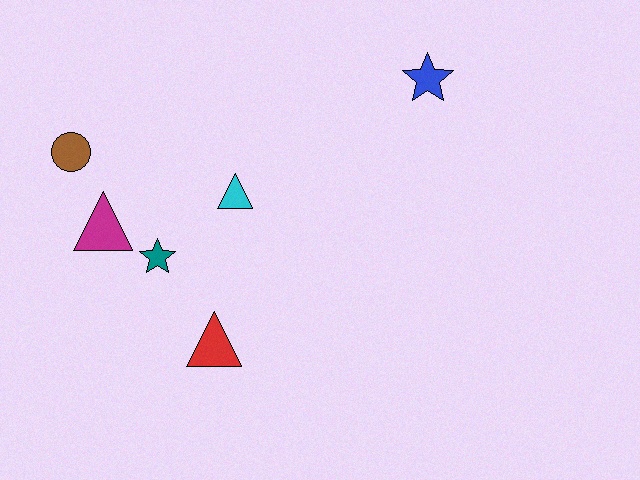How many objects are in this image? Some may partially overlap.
There are 6 objects.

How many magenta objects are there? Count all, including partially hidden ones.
There is 1 magenta object.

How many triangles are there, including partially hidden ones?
There are 3 triangles.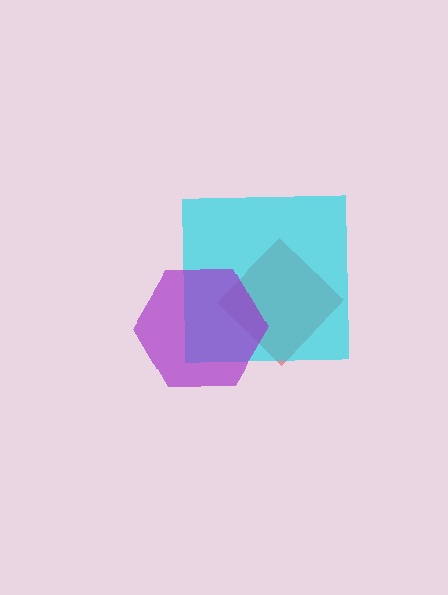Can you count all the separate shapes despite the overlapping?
Yes, there are 3 separate shapes.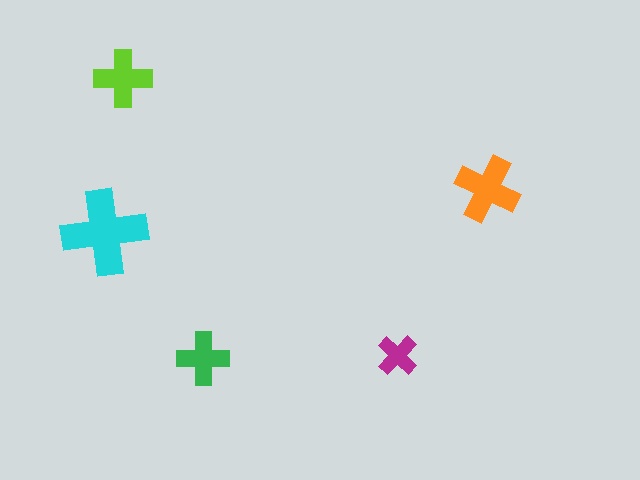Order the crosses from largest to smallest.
the cyan one, the orange one, the lime one, the green one, the magenta one.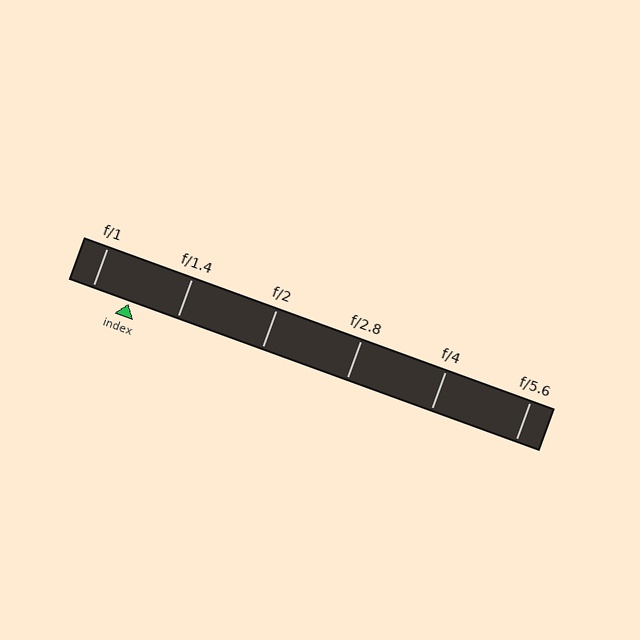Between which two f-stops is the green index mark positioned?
The index mark is between f/1 and f/1.4.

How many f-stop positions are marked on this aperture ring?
There are 6 f-stop positions marked.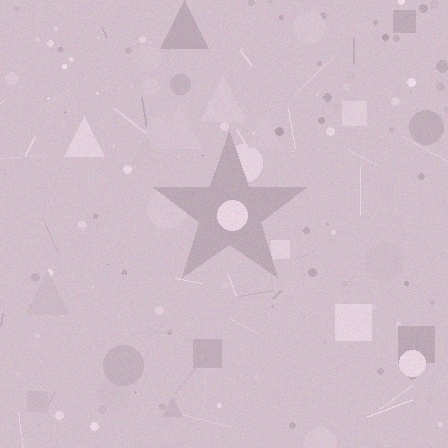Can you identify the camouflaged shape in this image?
The camouflaged shape is a star.